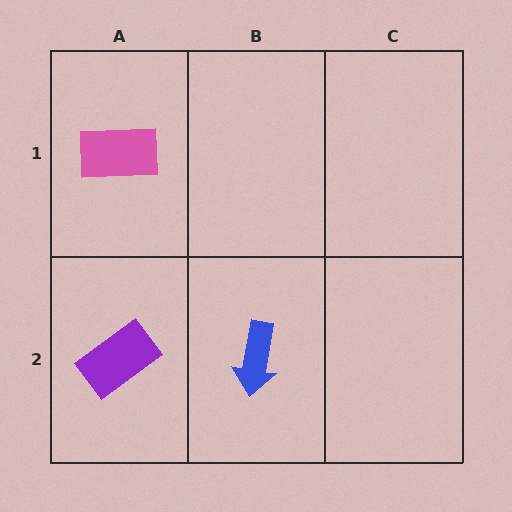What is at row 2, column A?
A purple rectangle.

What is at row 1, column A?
A pink rectangle.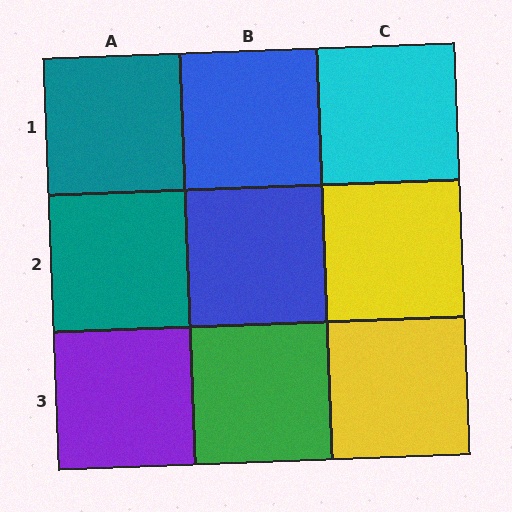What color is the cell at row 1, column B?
Blue.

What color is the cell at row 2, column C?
Yellow.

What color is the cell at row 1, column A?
Teal.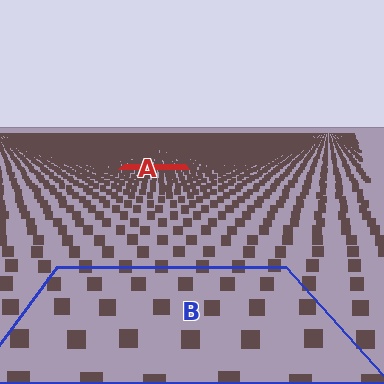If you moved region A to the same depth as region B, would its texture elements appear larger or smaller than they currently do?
They would appear larger. At a closer depth, the same texture elements are projected at a bigger on-screen size.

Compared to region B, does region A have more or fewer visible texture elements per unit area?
Region A has more texture elements per unit area — they are packed more densely because it is farther away.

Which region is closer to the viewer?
Region B is closer. The texture elements there are larger and more spread out.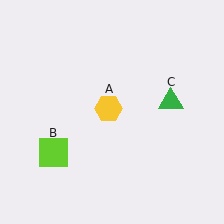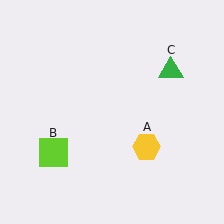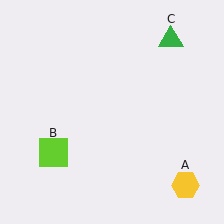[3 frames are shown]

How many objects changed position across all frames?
2 objects changed position: yellow hexagon (object A), green triangle (object C).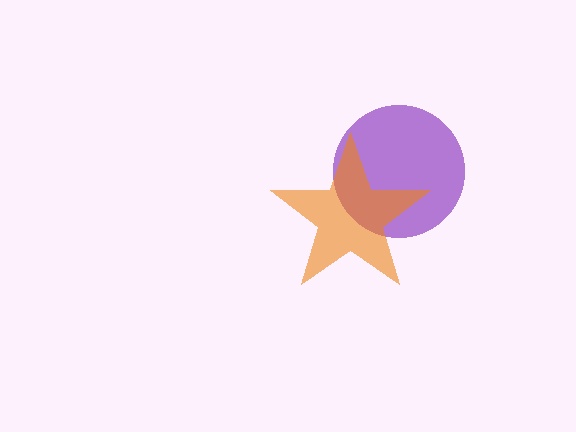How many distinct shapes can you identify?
There are 2 distinct shapes: a purple circle, an orange star.